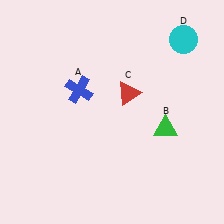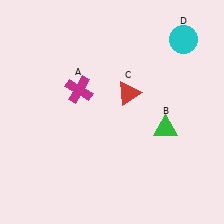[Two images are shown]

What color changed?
The cross (A) changed from blue in Image 1 to magenta in Image 2.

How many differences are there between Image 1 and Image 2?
There is 1 difference between the two images.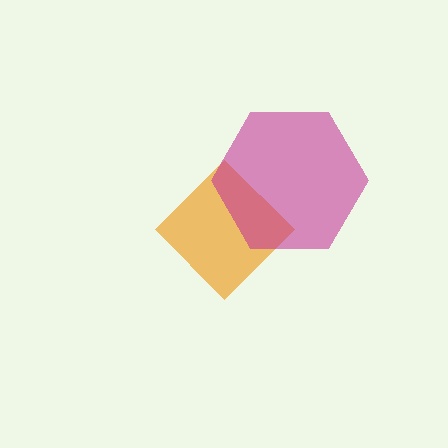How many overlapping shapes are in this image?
There are 2 overlapping shapes in the image.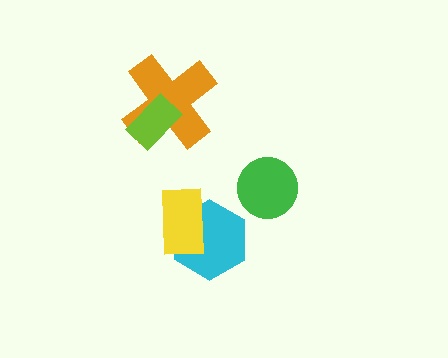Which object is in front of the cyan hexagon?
The yellow rectangle is in front of the cyan hexagon.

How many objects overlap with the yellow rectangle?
1 object overlaps with the yellow rectangle.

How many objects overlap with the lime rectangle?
1 object overlaps with the lime rectangle.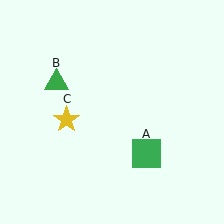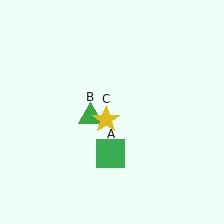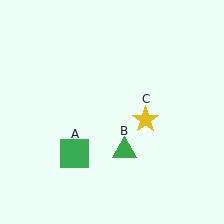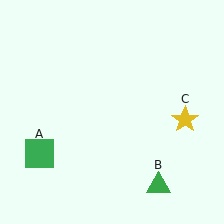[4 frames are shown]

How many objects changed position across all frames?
3 objects changed position: green square (object A), green triangle (object B), yellow star (object C).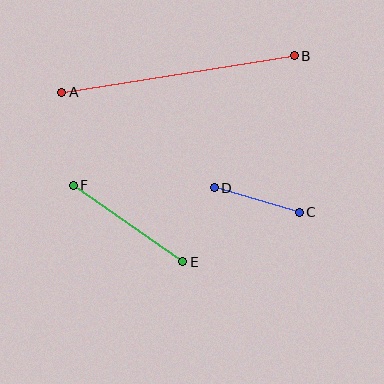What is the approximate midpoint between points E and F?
The midpoint is at approximately (128, 223) pixels.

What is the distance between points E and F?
The distance is approximately 134 pixels.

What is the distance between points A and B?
The distance is approximately 235 pixels.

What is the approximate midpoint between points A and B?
The midpoint is at approximately (178, 74) pixels.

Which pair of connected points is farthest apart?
Points A and B are farthest apart.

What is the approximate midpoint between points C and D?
The midpoint is at approximately (257, 200) pixels.